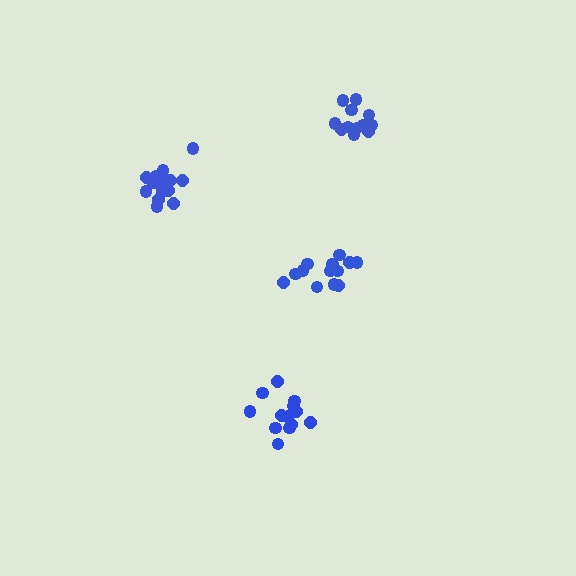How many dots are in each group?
Group 1: 12 dots, Group 2: 13 dots, Group 3: 16 dots, Group 4: 13 dots (54 total).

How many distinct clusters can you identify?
There are 4 distinct clusters.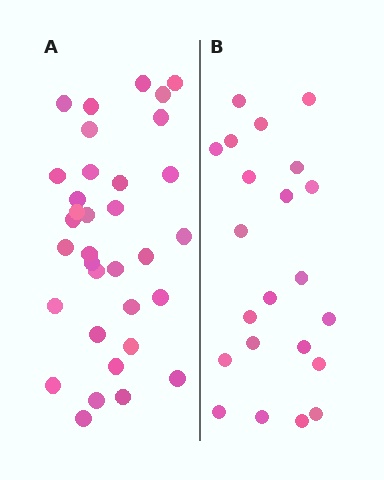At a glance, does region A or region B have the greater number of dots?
Region A (the left region) has more dots.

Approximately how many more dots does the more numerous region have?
Region A has roughly 12 or so more dots than region B.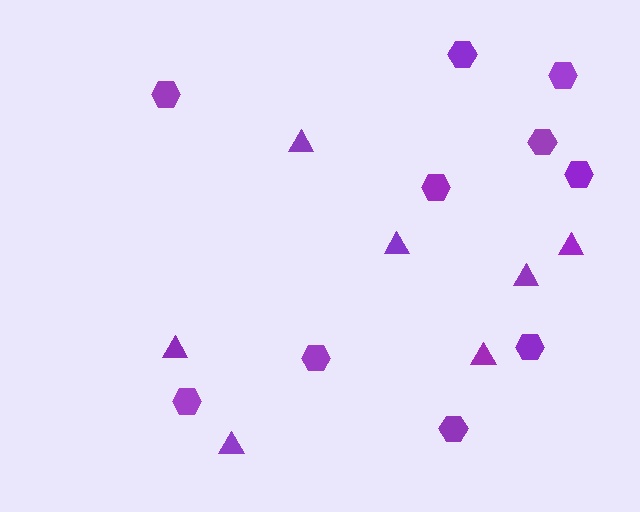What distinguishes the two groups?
There are 2 groups: one group of triangles (7) and one group of hexagons (10).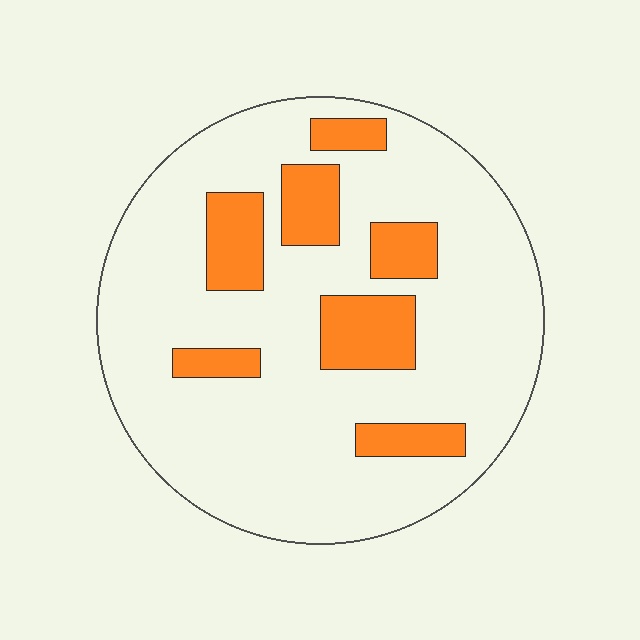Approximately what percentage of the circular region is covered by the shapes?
Approximately 20%.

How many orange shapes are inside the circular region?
7.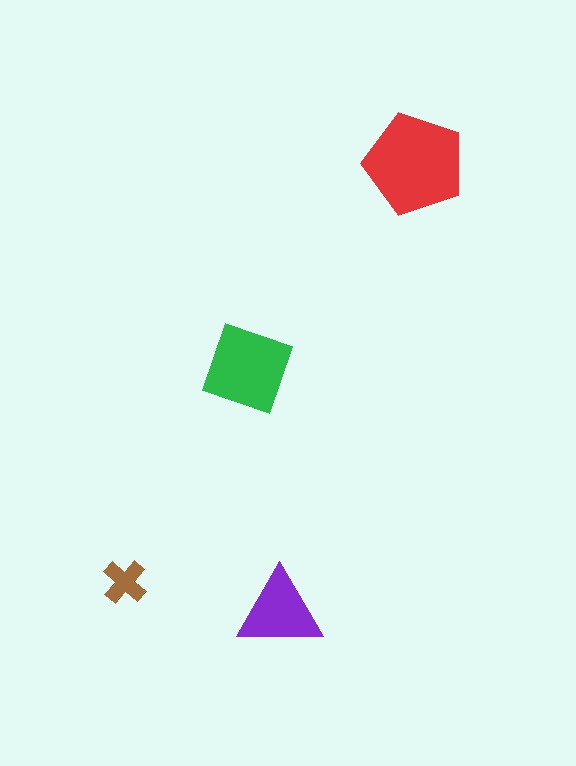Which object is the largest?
The red pentagon.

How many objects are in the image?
There are 4 objects in the image.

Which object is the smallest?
The brown cross.